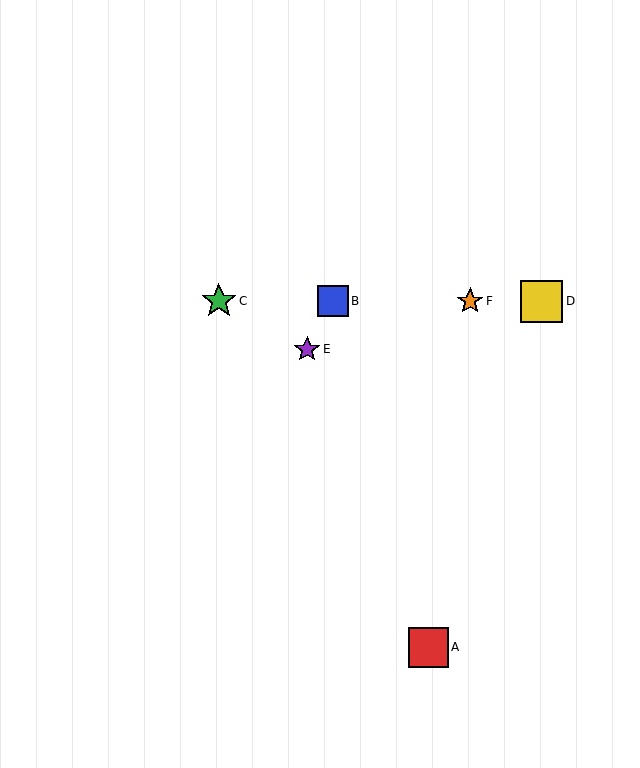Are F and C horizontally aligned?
Yes, both are at y≈301.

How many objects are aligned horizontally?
4 objects (B, C, D, F) are aligned horizontally.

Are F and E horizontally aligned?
No, F is at y≈301 and E is at y≈349.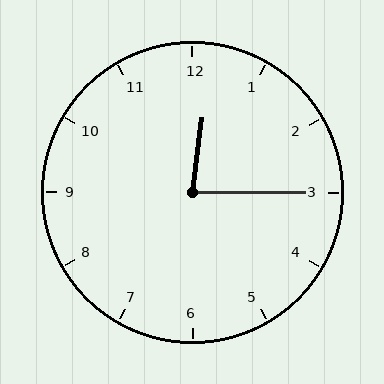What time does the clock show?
12:15.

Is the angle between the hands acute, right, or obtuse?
It is acute.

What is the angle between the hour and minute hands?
Approximately 82 degrees.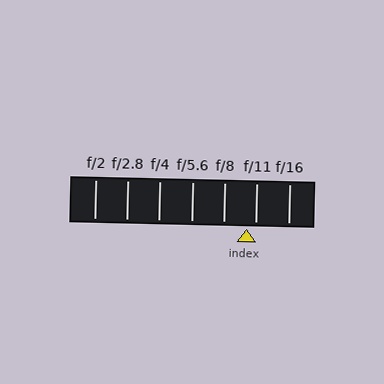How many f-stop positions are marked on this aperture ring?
There are 7 f-stop positions marked.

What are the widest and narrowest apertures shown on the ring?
The widest aperture shown is f/2 and the narrowest is f/16.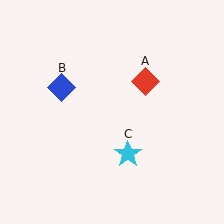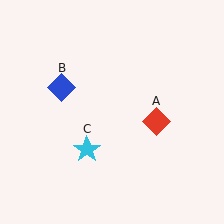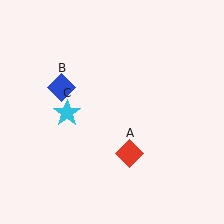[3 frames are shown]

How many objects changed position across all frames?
2 objects changed position: red diamond (object A), cyan star (object C).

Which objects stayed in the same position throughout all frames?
Blue diamond (object B) remained stationary.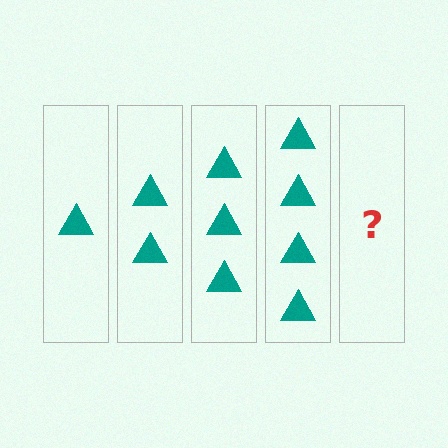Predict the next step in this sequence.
The next step is 5 triangles.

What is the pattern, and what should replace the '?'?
The pattern is that each step adds one more triangle. The '?' should be 5 triangles.